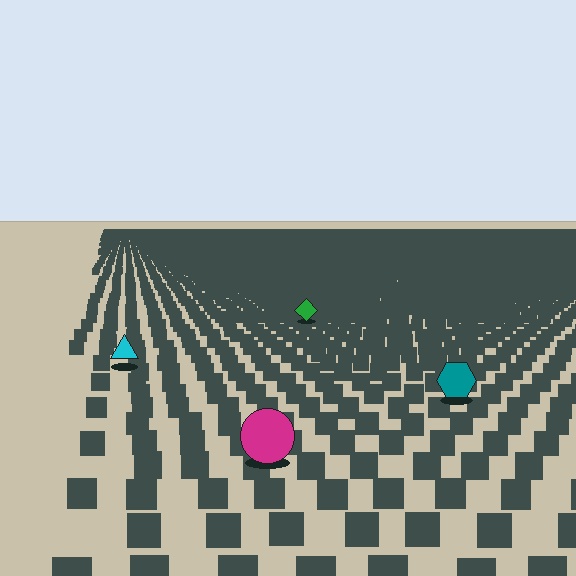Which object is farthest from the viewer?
The green diamond is farthest from the viewer. It appears smaller and the ground texture around it is denser.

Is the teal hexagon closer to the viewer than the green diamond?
Yes. The teal hexagon is closer — you can tell from the texture gradient: the ground texture is coarser near it.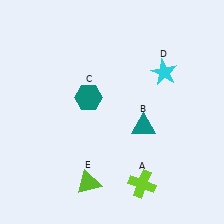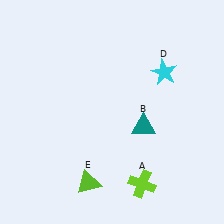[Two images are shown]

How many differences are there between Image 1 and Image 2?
There is 1 difference between the two images.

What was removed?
The teal hexagon (C) was removed in Image 2.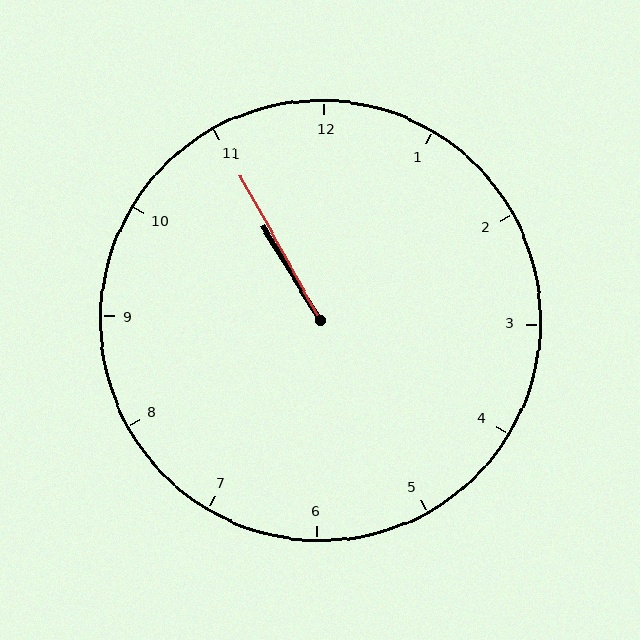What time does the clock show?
10:55.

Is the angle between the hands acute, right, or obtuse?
It is acute.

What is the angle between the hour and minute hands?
Approximately 2 degrees.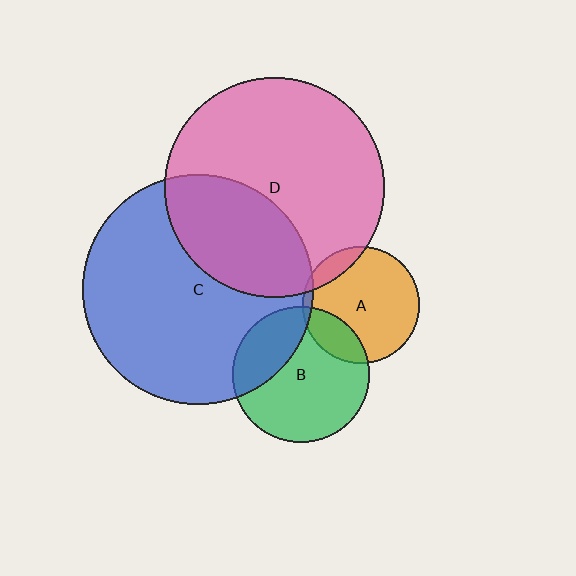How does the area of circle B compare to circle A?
Approximately 1.4 times.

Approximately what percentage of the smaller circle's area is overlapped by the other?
Approximately 20%.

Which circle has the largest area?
Circle C (blue).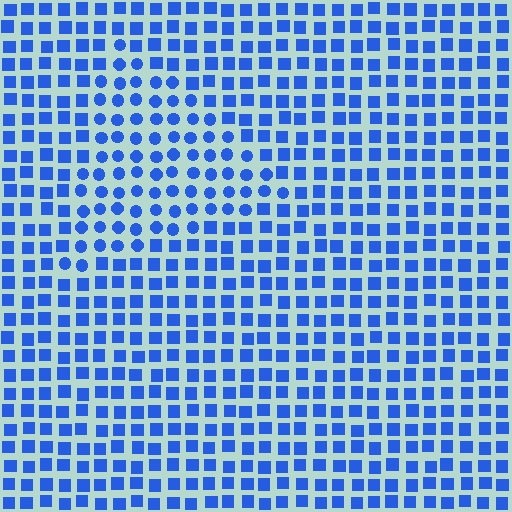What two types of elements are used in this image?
The image uses circles inside the triangle region and squares outside it.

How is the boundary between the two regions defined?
The boundary is defined by a change in element shape: circles inside vs. squares outside. All elements share the same color and spacing.